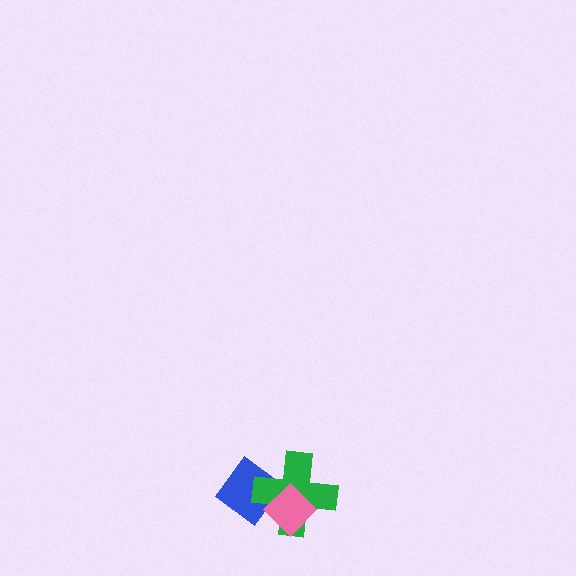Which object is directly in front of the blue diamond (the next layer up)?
The green cross is directly in front of the blue diamond.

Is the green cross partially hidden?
Yes, it is partially covered by another shape.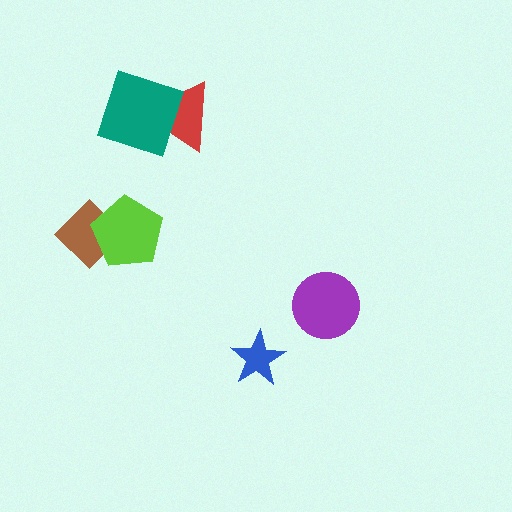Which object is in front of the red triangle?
The teal diamond is in front of the red triangle.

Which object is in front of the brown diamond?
The lime pentagon is in front of the brown diamond.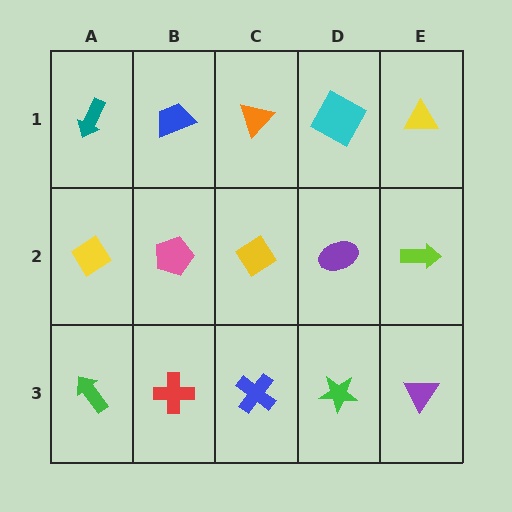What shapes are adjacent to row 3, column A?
A yellow diamond (row 2, column A), a red cross (row 3, column B).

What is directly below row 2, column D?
A green star.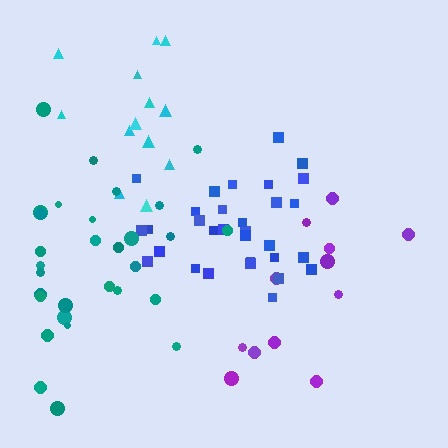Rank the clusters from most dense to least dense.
blue, teal, cyan, purple.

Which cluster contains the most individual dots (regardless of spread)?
Blue (31).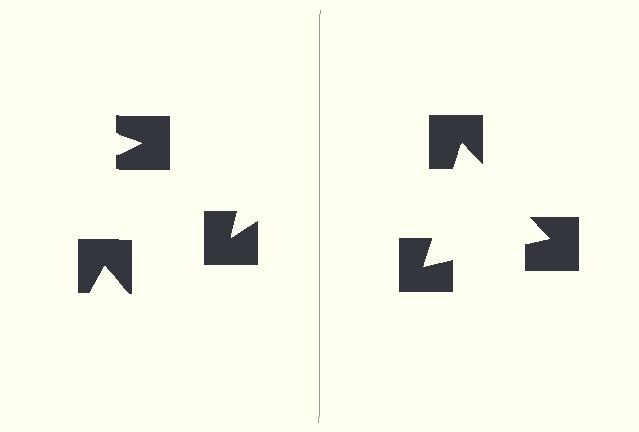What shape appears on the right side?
An illusory triangle.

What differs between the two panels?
The notched squares are positioned identically on both sides; only the wedge orientations differ. On the right they align to a triangle; on the left they are misaligned.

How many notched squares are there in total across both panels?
6 — 3 on each side.